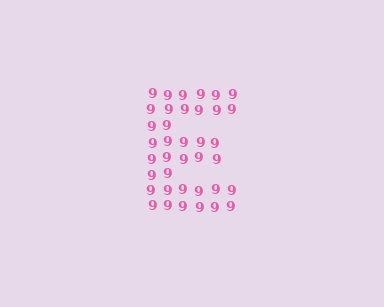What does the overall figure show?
The overall figure shows the letter E.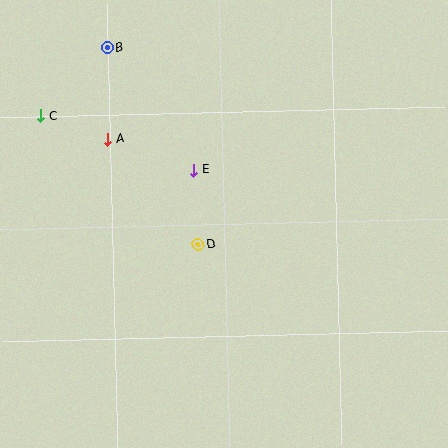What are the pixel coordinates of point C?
Point C is at (41, 116).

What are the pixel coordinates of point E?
Point E is at (193, 170).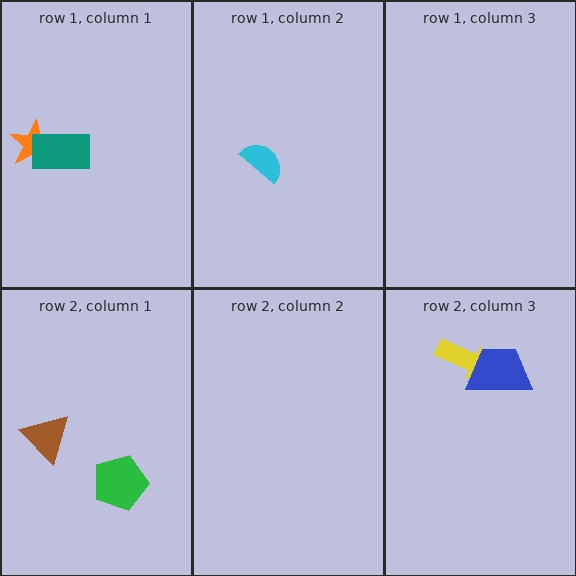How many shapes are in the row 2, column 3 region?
2.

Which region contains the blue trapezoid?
The row 2, column 3 region.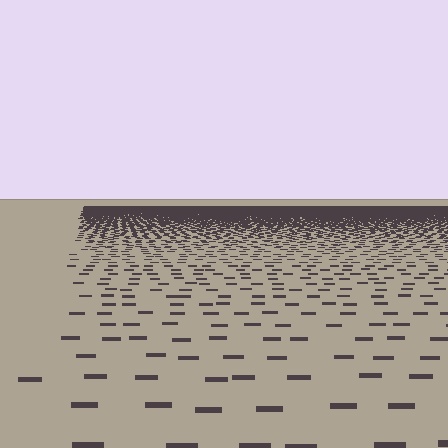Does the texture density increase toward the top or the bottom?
Density increases toward the top.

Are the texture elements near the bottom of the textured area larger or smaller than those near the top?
Larger. Near the bottom, elements are closer to the viewer and appear at a bigger on-screen size.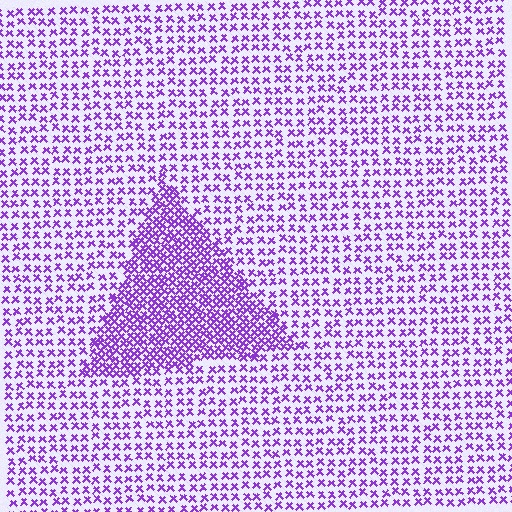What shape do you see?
I see a triangle.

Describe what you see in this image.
The image contains small purple elements arranged at two different densities. A triangle-shaped region is visible where the elements are more densely packed than the surrounding area.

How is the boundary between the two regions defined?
The boundary is defined by a change in element density (approximately 2.1x ratio). All elements are the same color, size, and shape.